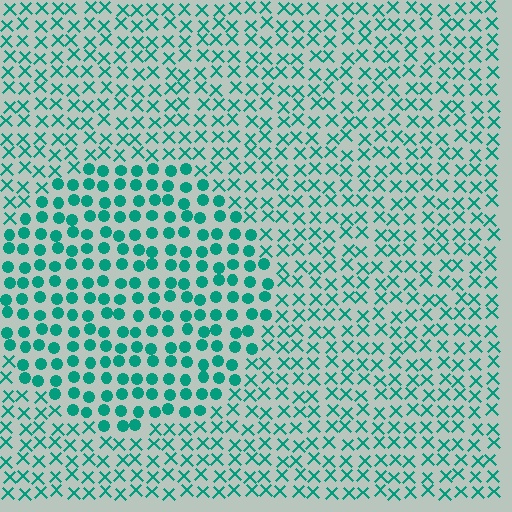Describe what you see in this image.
The image is filled with small teal elements arranged in a uniform grid. A circle-shaped region contains circles, while the surrounding area contains X marks. The boundary is defined purely by the change in element shape.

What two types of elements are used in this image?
The image uses circles inside the circle region and X marks outside it.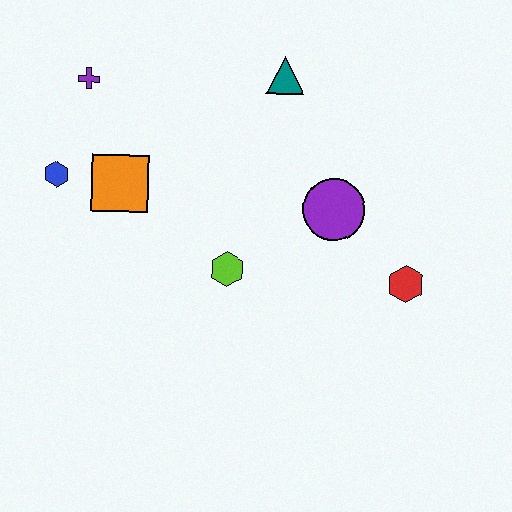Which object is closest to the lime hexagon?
The purple circle is closest to the lime hexagon.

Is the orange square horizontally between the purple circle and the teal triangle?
No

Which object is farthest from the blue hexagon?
The red hexagon is farthest from the blue hexagon.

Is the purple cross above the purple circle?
Yes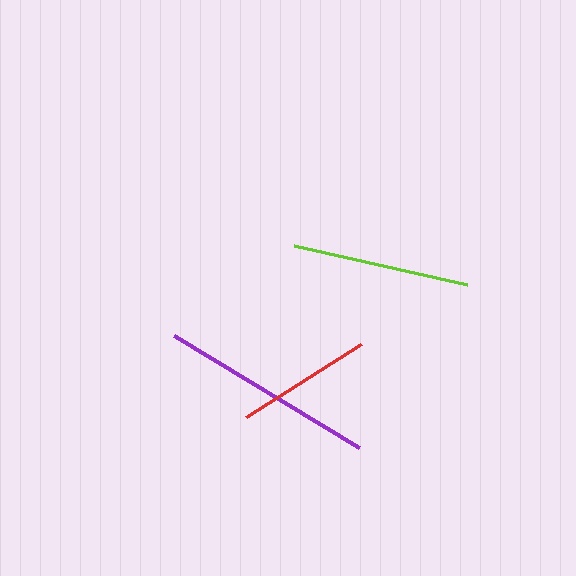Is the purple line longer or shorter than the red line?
The purple line is longer than the red line.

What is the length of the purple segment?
The purple segment is approximately 216 pixels long.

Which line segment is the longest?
The purple line is the longest at approximately 216 pixels.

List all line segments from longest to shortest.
From longest to shortest: purple, lime, red.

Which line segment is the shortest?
The red line is the shortest at approximately 136 pixels.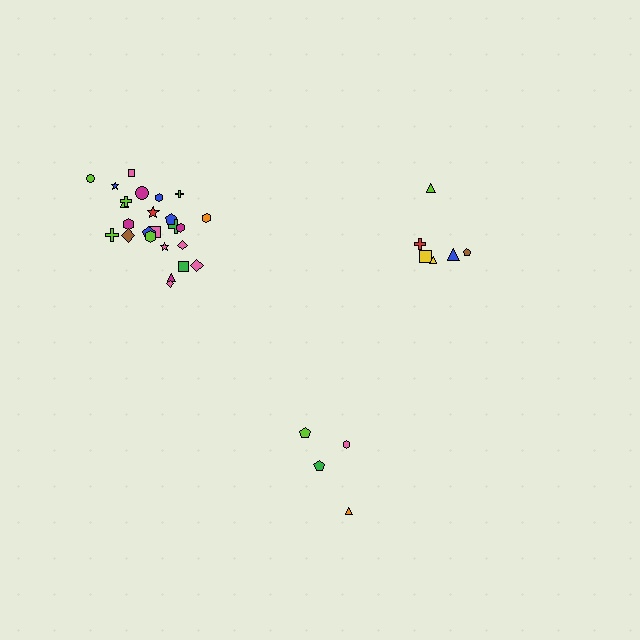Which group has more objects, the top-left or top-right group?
The top-left group.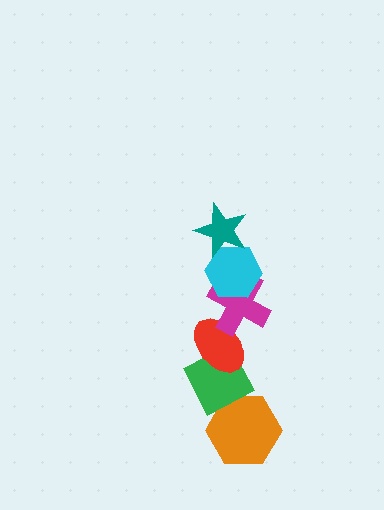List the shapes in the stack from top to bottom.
From top to bottom: the teal star, the cyan hexagon, the magenta cross, the red ellipse, the green diamond, the orange hexagon.